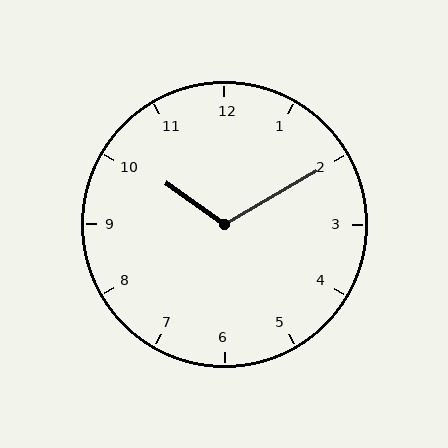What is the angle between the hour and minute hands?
Approximately 115 degrees.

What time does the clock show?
10:10.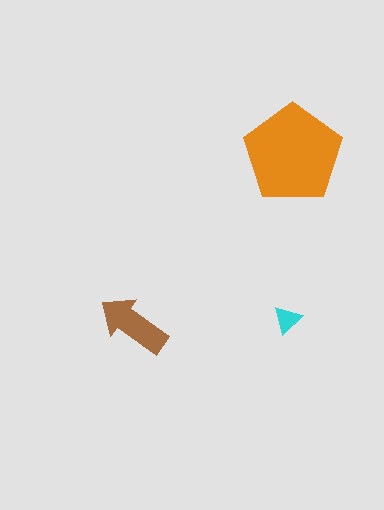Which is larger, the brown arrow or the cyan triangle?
The brown arrow.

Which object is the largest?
The orange pentagon.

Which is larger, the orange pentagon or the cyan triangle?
The orange pentagon.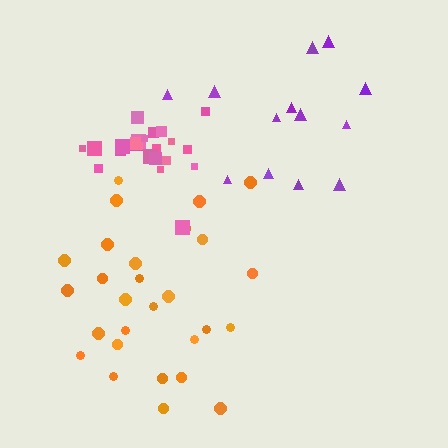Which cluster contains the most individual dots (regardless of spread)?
Orange (28).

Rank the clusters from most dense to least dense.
pink, orange, purple.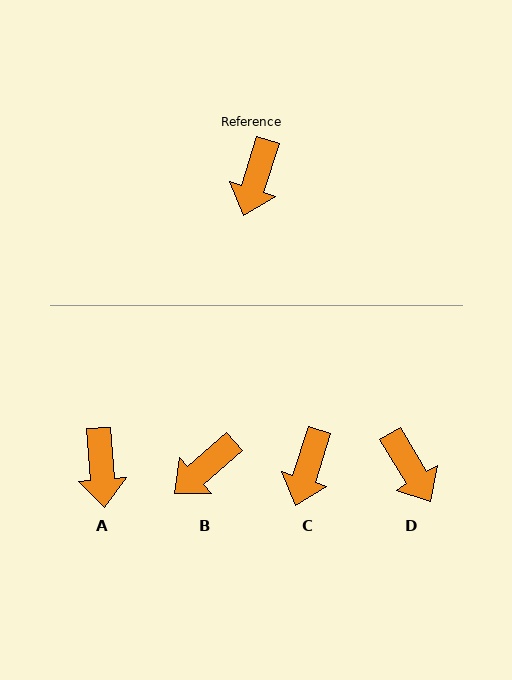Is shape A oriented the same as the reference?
No, it is off by about 22 degrees.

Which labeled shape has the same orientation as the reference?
C.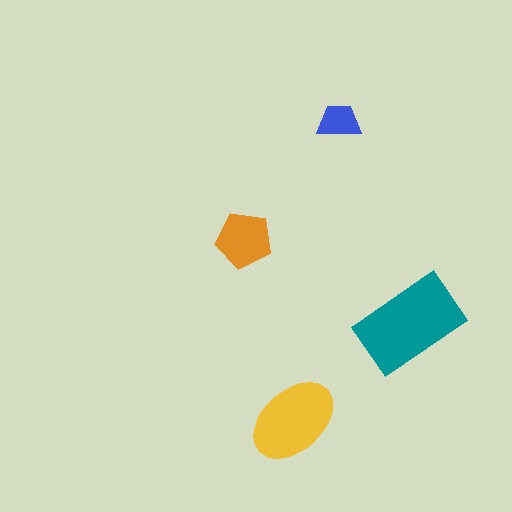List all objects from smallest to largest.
The blue trapezoid, the orange pentagon, the yellow ellipse, the teal rectangle.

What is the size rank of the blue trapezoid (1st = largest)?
4th.